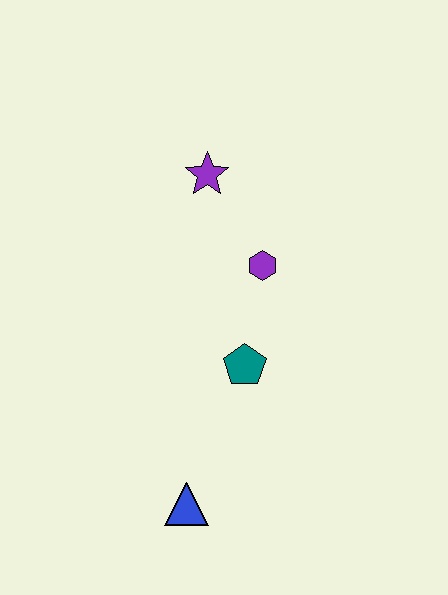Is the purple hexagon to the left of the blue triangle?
No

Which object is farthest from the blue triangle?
The purple star is farthest from the blue triangle.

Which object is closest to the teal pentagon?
The purple hexagon is closest to the teal pentagon.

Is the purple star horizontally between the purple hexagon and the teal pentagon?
No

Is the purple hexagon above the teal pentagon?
Yes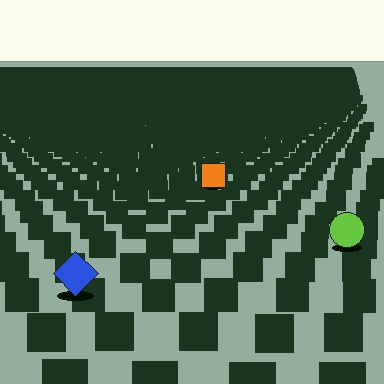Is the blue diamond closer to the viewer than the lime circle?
Yes. The blue diamond is closer — you can tell from the texture gradient: the ground texture is coarser near it.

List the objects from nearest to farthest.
From nearest to farthest: the blue diamond, the lime circle, the orange square.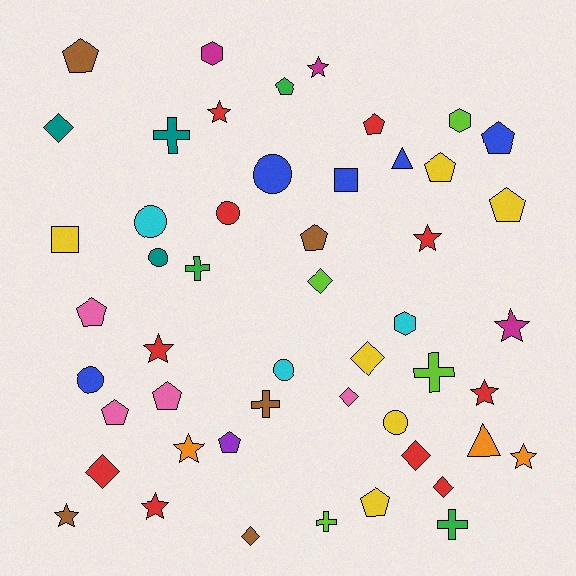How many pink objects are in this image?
There are 4 pink objects.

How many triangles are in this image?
There are 2 triangles.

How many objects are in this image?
There are 50 objects.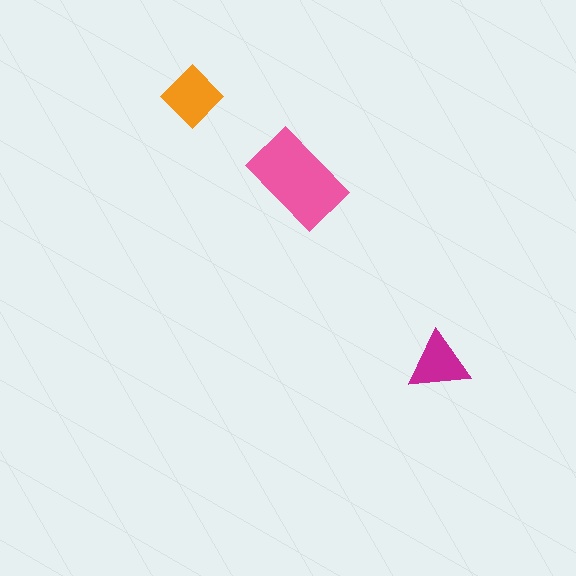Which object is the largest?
The pink rectangle.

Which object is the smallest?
The magenta triangle.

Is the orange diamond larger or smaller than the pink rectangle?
Smaller.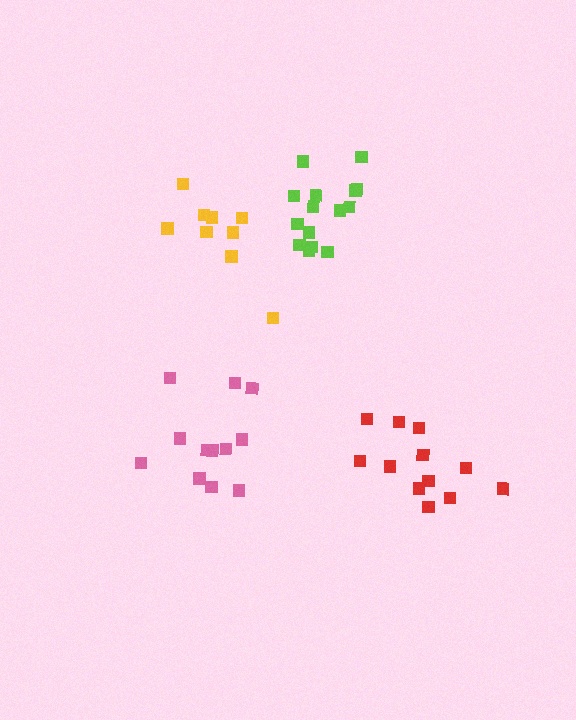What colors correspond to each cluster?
The clusters are colored: pink, red, yellow, lime.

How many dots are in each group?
Group 1: 12 dots, Group 2: 12 dots, Group 3: 9 dots, Group 4: 15 dots (48 total).